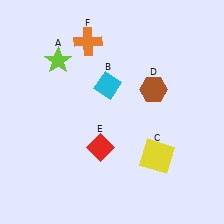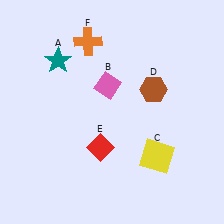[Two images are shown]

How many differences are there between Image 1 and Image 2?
There are 2 differences between the two images.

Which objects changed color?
A changed from lime to teal. B changed from cyan to pink.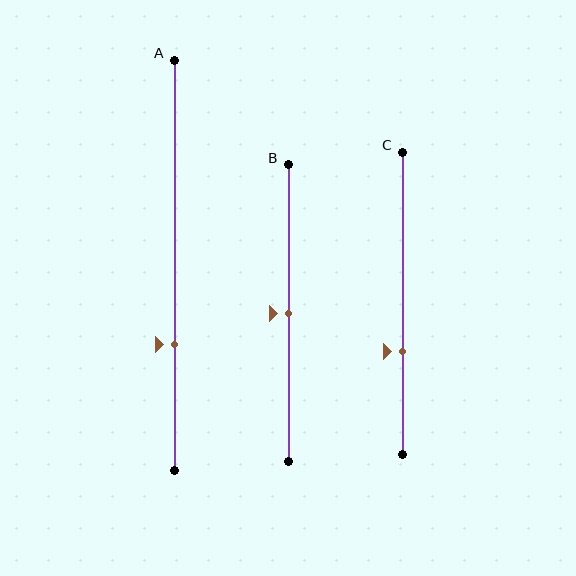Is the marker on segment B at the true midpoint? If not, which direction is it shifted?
Yes, the marker on segment B is at the true midpoint.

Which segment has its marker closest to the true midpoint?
Segment B has its marker closest to the true midpoint.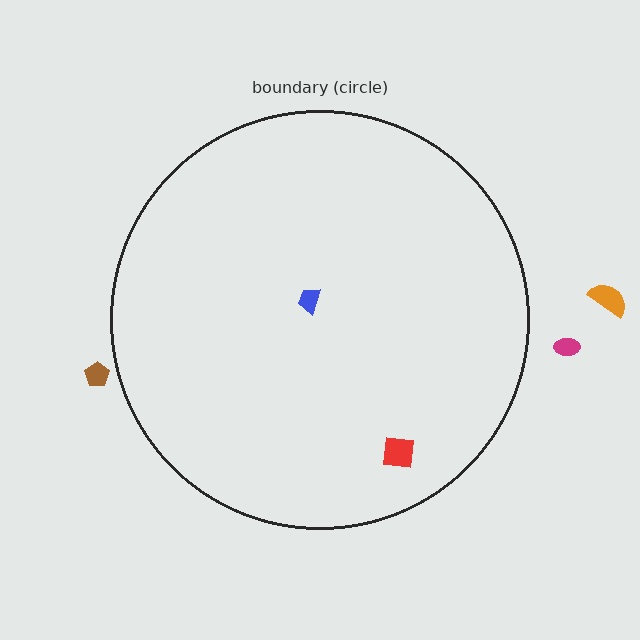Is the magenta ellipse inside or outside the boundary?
Outside.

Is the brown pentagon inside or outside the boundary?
Outside.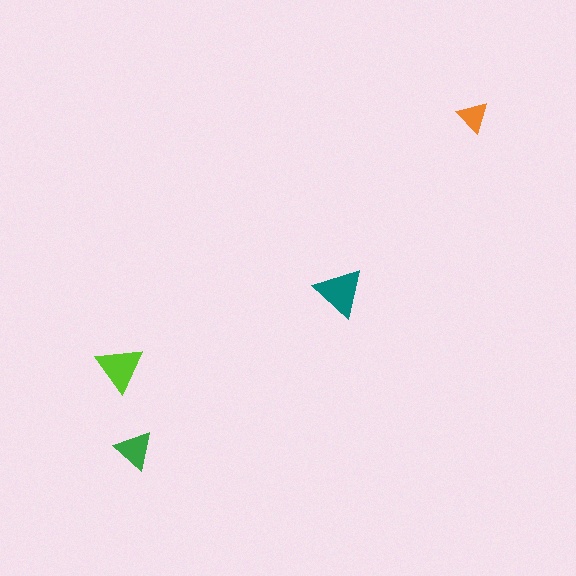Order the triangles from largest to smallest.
the teal one, the lime one, the green one, the orange one.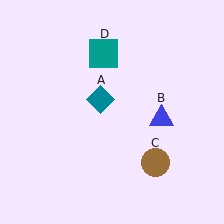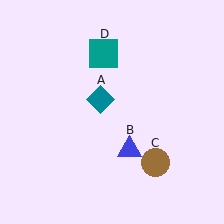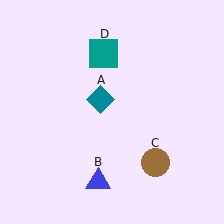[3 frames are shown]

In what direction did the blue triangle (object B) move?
The blue triangle (object B) moved down and to the left.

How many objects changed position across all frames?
1 object changed position: blue triangle (object B).